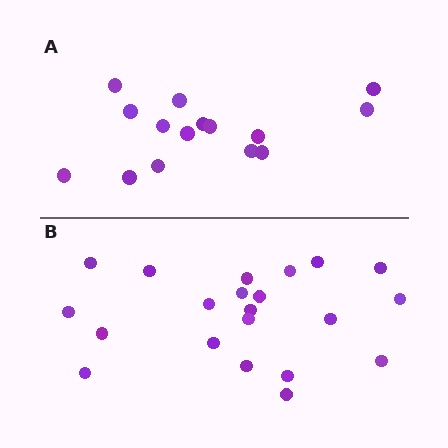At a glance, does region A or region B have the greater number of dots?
Region B (the bottom region) has more dots.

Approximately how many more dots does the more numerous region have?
Region B has about 6 more dots than region A.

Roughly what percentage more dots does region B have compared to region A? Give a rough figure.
About 40% more.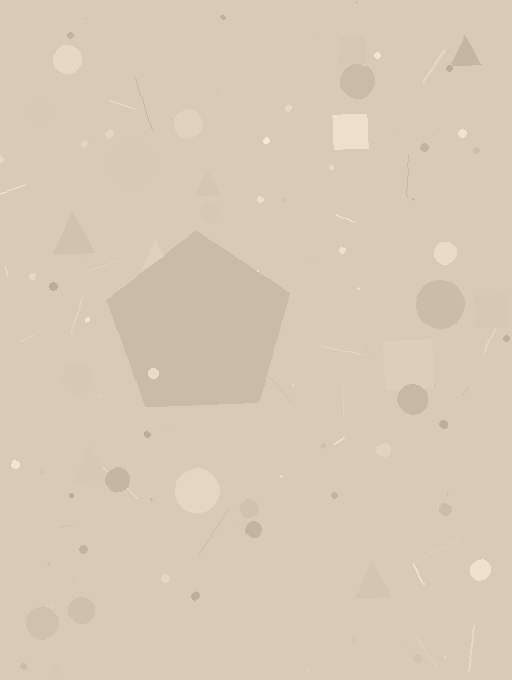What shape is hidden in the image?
A pentagon is hidden in the image.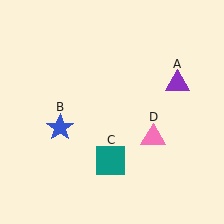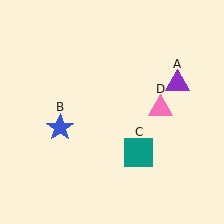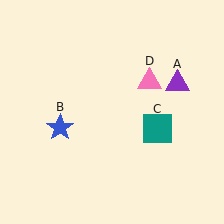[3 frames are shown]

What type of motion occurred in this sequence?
The teal square (object C), pink triangle (object D) rotated counterclockwise around the center of the scene.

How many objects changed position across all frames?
2 objects changed position: teal square (object C), pink triangle (object D).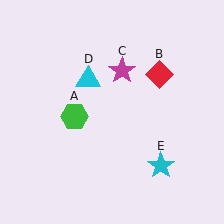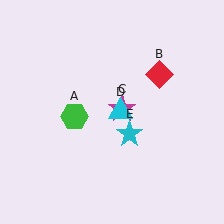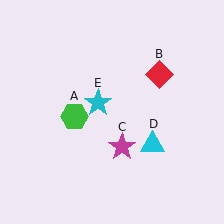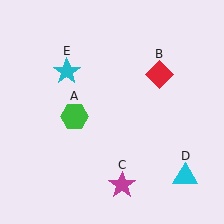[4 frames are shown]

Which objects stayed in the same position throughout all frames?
Green hexagon (object A) and red diamond (object B) remained stationary.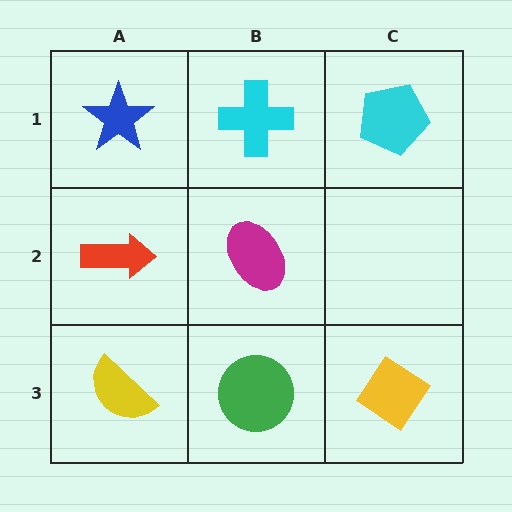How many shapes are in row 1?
3 shapes.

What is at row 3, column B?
A green circle.